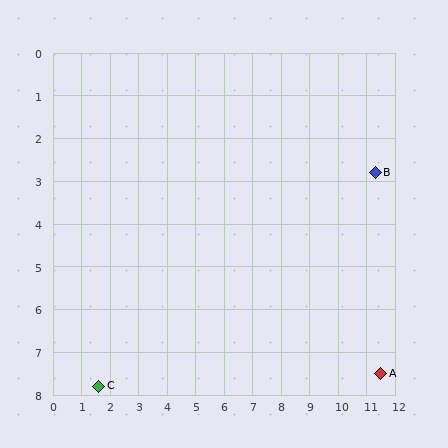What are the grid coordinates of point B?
Point B is at approximately (11.3, 2.8).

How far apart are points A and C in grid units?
Points A and C are about 9.9 grid units apart.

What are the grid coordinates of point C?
Point C is at approximately (1.6, 7.8).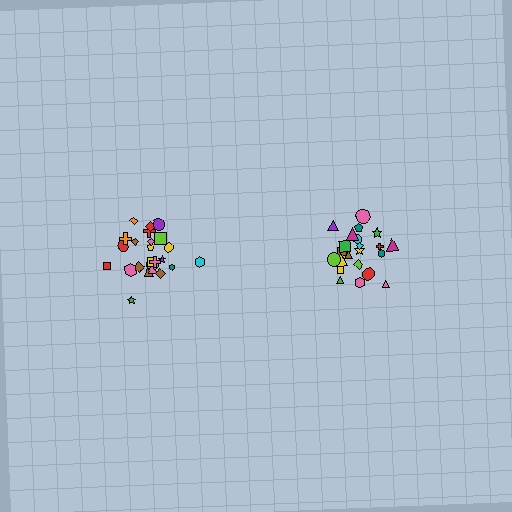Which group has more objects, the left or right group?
The left group.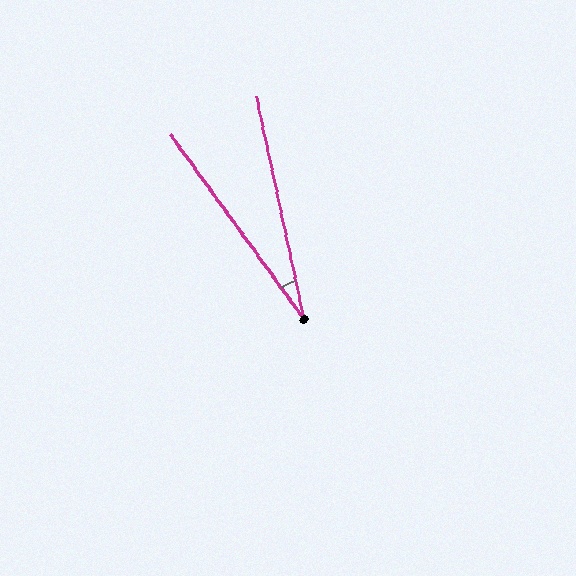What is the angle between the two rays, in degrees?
Approximately 24 degrees.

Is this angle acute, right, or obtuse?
It is acute.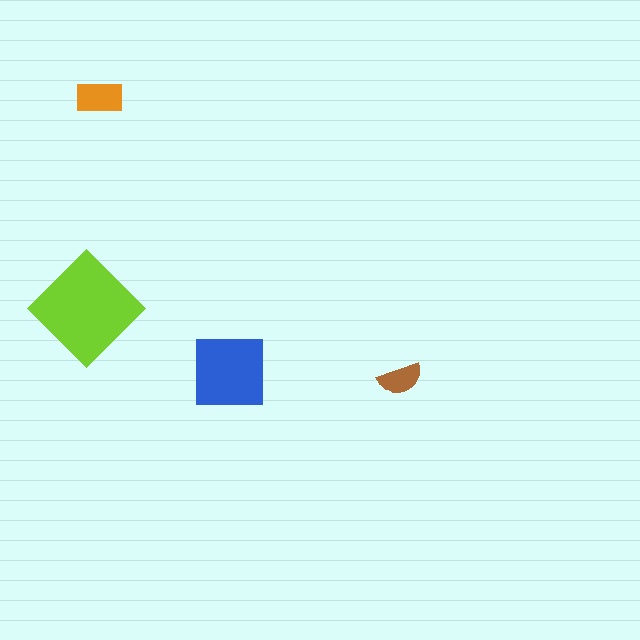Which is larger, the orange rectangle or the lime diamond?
The lime diamond.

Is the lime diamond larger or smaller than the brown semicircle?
Larger.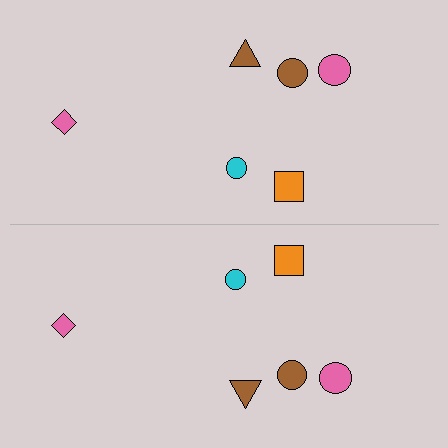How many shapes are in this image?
There are 12 shapes in this image.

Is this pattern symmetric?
Yes, this pattern has bilateral (reflection) symmetry.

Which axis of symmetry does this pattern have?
The pattern has a horizontal axis of symmetry running through the center of the image.